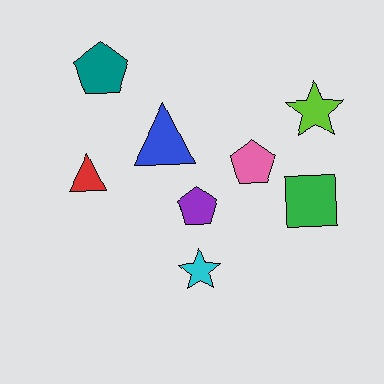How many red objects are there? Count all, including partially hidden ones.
There is 1 red object.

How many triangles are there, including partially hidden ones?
There are 2 triangles.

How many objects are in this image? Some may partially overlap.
There are 8 objects.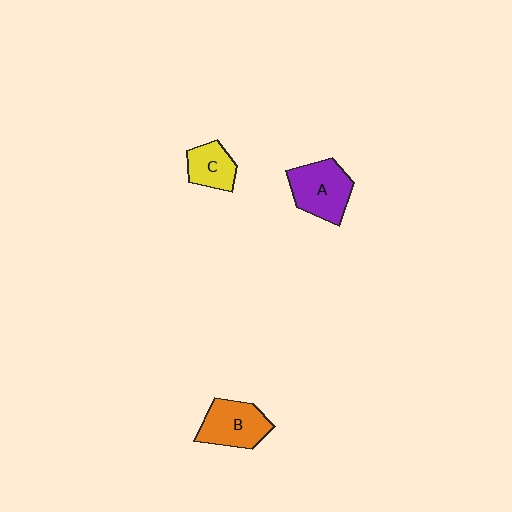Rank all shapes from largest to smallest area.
From largest to smallest: A (purple), B (orange), C (yellow).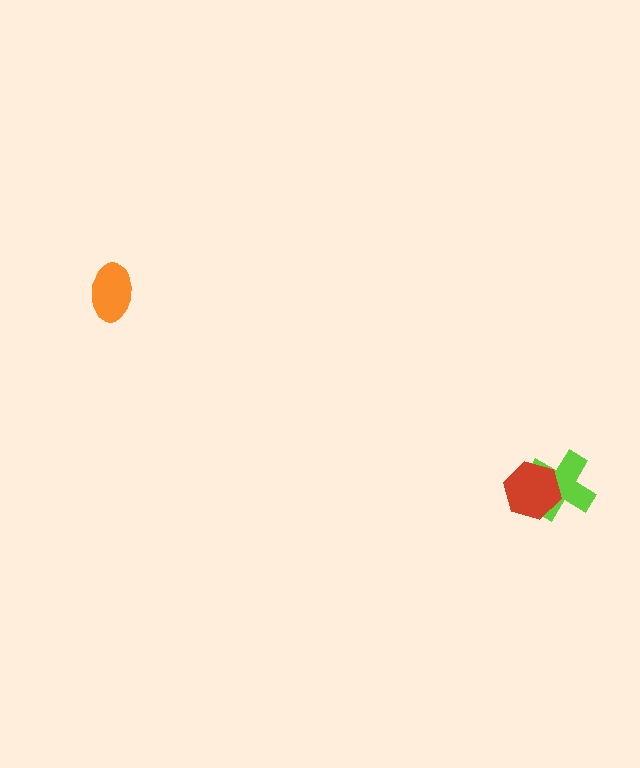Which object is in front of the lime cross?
The red hexagon is in front of the lime cross.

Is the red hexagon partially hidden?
No, no other shape covers it.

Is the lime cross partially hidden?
Yes, it is partially covered by another shape.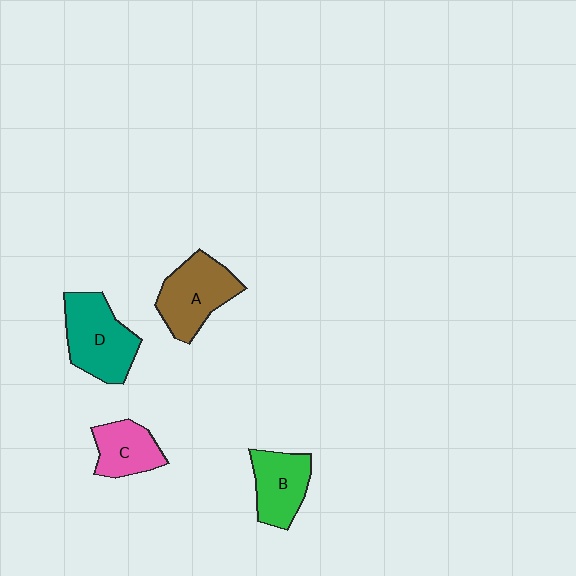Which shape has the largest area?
Shape D (teal).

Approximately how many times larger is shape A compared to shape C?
Approximately 1.4 times.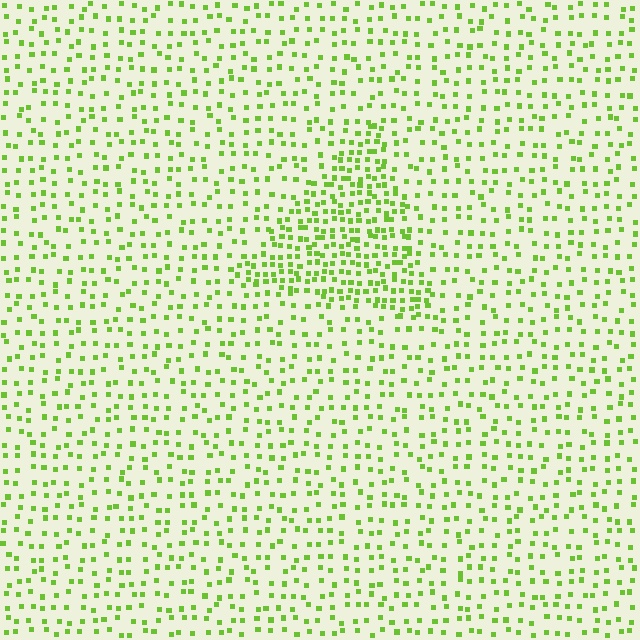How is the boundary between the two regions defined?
The boundary is defined by a change in element density (approximately 2.1x ratio). All elements are the same color, size, and shape.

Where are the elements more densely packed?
The elements are more densely packed inside the triangle boundary.